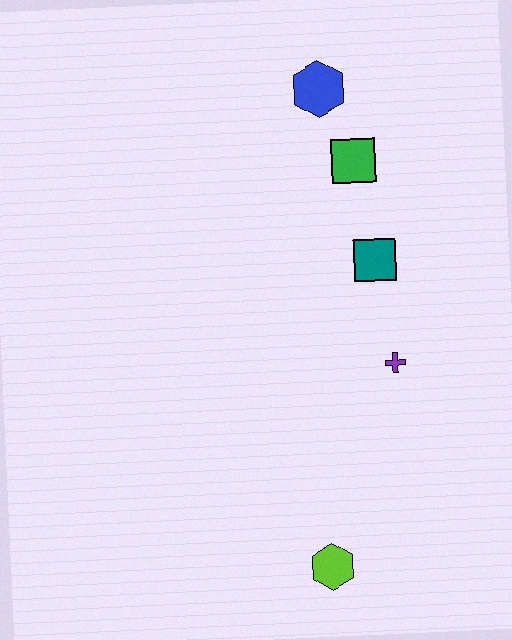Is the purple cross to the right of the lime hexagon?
Yes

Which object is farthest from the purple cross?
The blue hexagon is farthest from the purple cross.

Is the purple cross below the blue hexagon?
Yes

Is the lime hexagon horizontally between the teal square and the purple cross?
No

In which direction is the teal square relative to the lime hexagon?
The teal square is above the lime hexagon.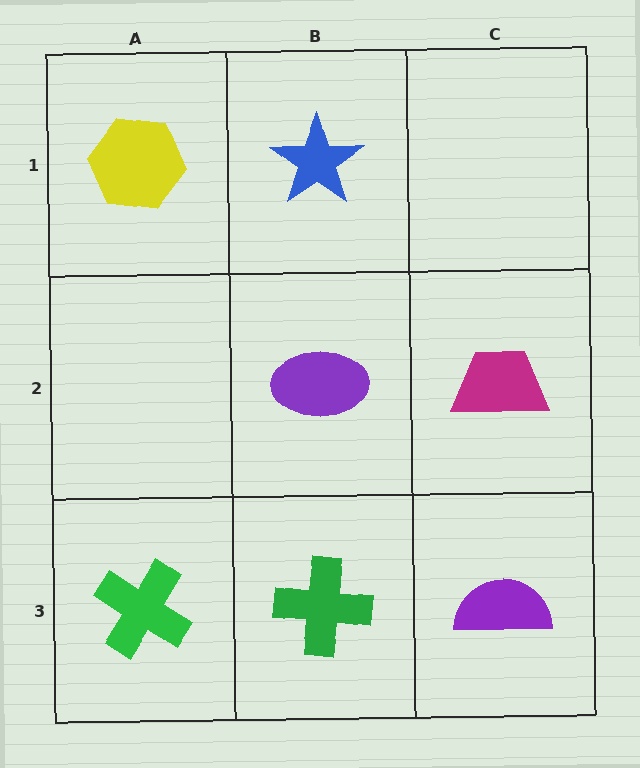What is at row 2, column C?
A magenta trapezoid.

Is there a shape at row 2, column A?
No, that cell is empty.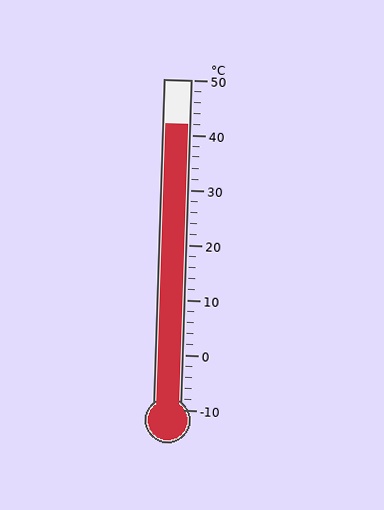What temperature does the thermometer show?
The thermometer shows approximately 42°C.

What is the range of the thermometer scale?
The thermometer scale ranges from -10°C to 50°C.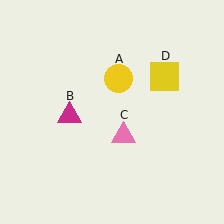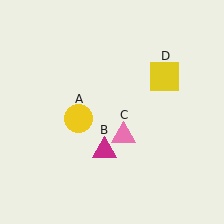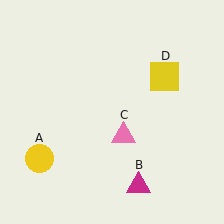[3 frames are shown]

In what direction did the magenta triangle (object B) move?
The magenta triangle (object B) moved down and to the right.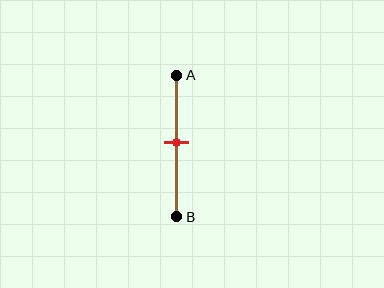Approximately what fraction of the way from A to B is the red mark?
The red mark is approximately 45% of the way from A to B.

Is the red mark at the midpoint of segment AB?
Yes, the mark is approximately at the midpoint.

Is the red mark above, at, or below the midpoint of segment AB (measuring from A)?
The red mark is approximately at the midpoint of segment AB.